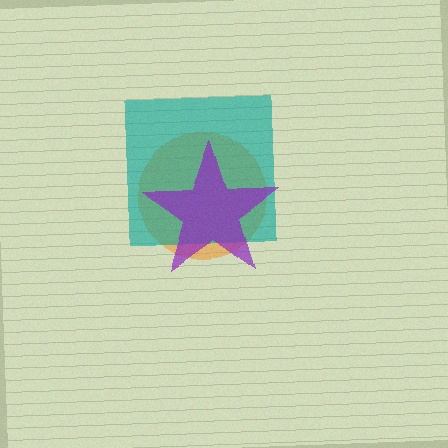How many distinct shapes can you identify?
There are 3 distinct shapes: an orange circle, a teal square, a purple star.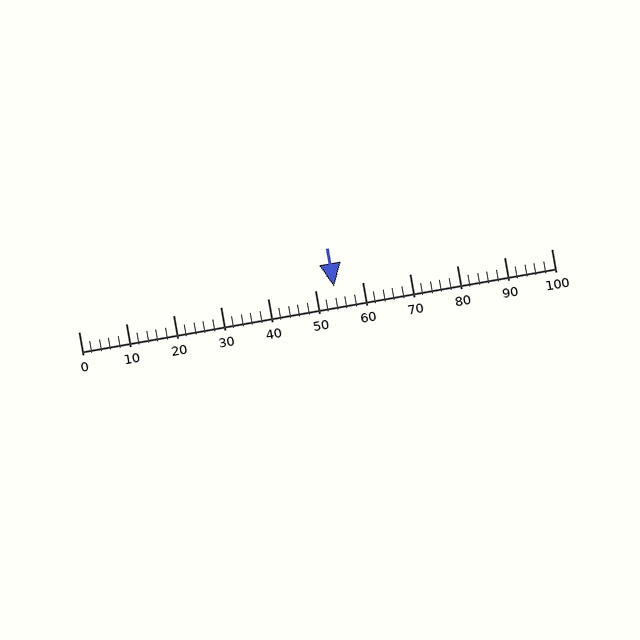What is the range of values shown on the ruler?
The ruler shows values from 0 to 100.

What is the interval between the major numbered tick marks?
The major tick marks are spaced 10 units apart.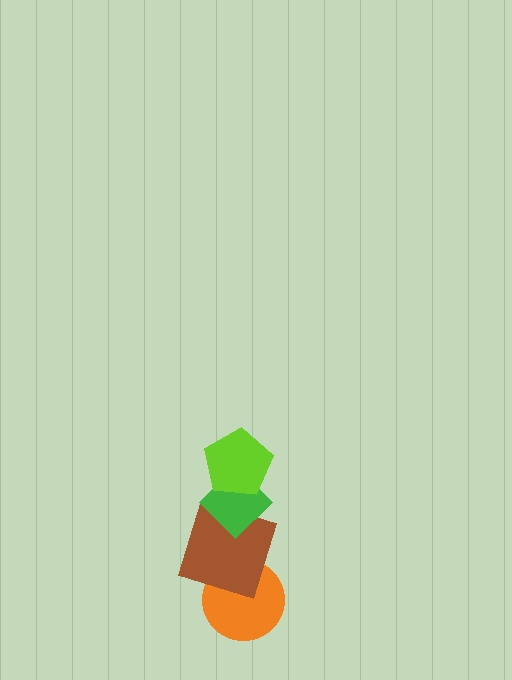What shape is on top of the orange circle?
The brown square is on top of the orange circle.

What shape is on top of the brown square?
The green diamond is on top of the brown square.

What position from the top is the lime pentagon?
The lime pentagon is 1st from the top.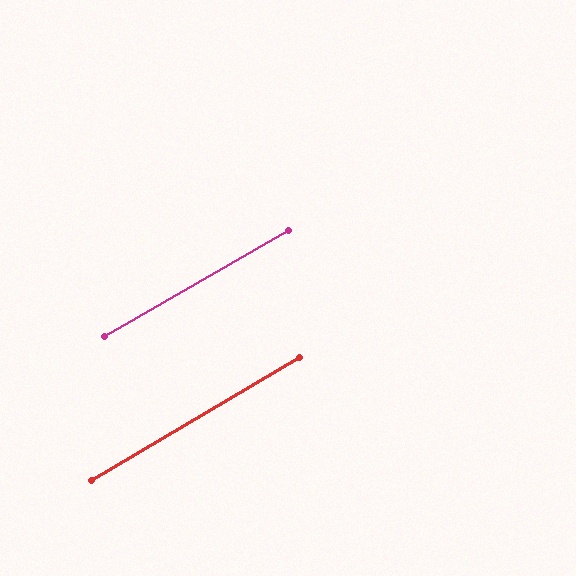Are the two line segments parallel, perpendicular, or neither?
Parallel — their directions differ by only 0.7°.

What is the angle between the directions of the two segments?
Approximately 1 degree.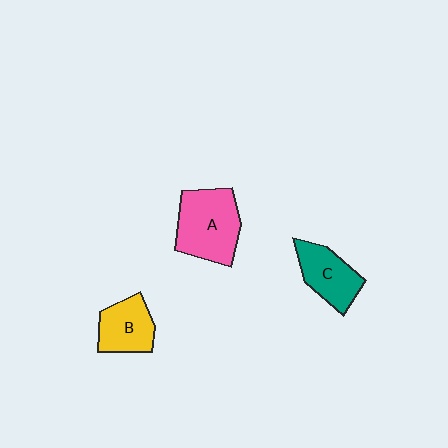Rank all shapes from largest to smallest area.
From largest to smallest: A (pink), C (teal), B (yellow).